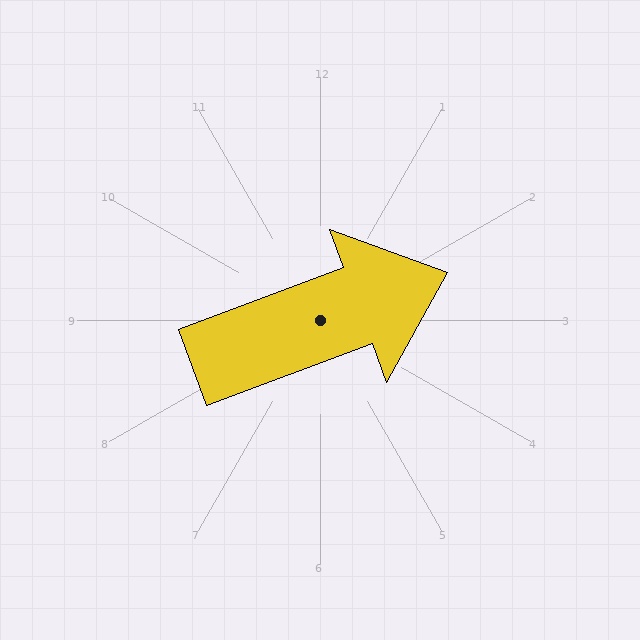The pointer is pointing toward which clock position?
Roughly 2 o'clock.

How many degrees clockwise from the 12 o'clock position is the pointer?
Approximately 70 degrees.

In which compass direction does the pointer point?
East.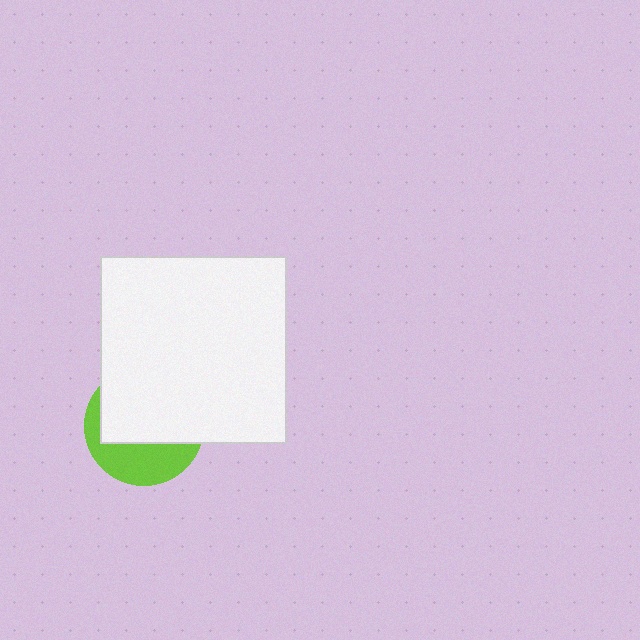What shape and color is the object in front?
The object in front is a white square.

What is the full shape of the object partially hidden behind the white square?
The partially hidden object is a lime circle.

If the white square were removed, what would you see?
You would see the complete lime circle.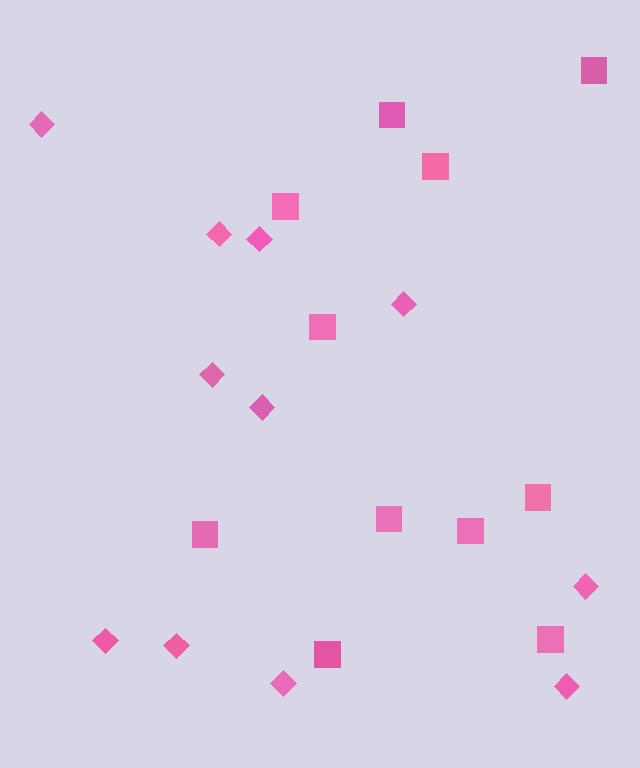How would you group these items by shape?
There are 2 groups: one group of squares (11) and one group of diamonds (11).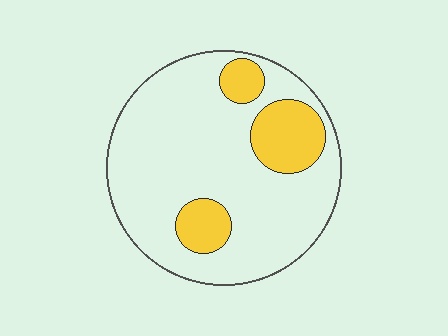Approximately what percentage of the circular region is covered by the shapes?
Approximately 20%.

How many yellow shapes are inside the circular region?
3.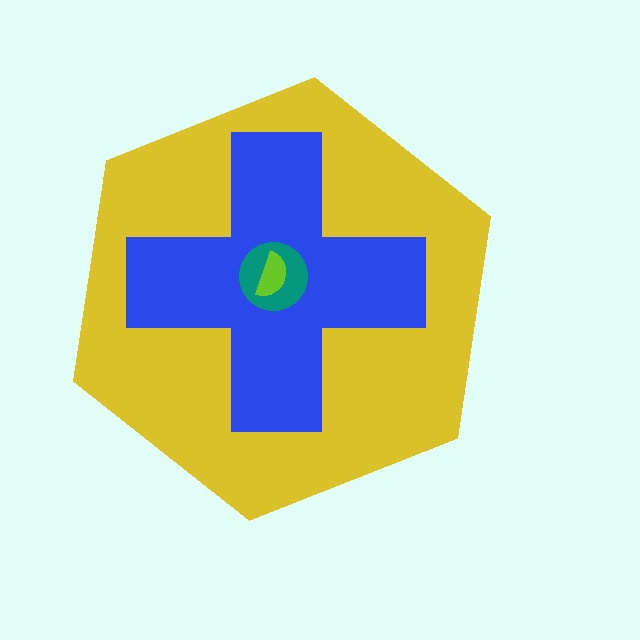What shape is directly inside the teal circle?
The lime semicircle.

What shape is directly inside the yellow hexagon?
The blue cross.